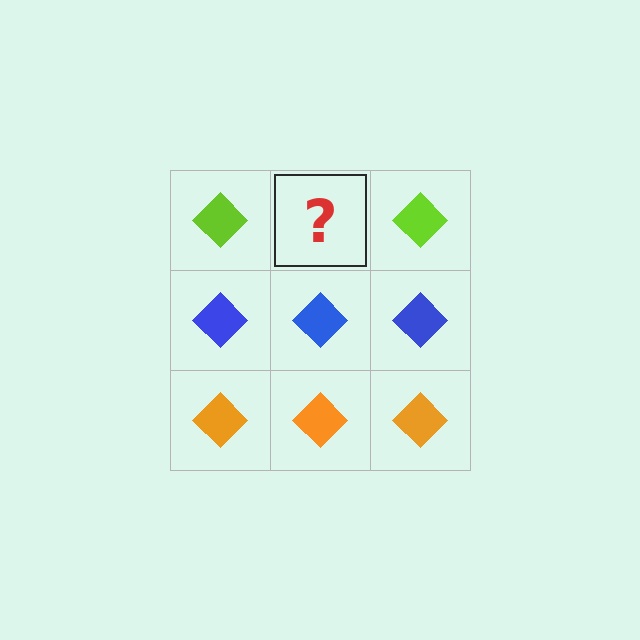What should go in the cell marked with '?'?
The missing cell should contain a lime diamond.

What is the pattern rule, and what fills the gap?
The rule is that each row has a consistent color. The gap should be filled with a lime diamond.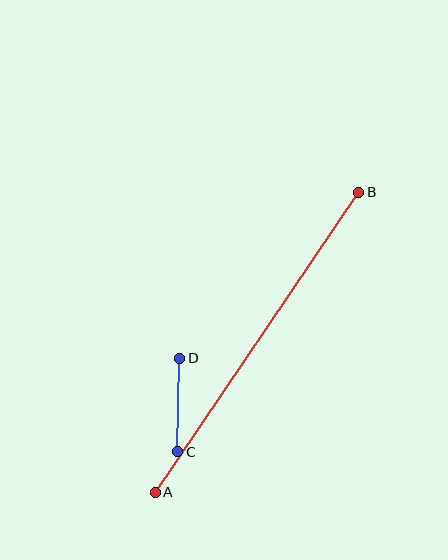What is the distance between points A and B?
The distance is approximately 362 pixels.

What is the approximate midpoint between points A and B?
The midpoint is at approximately (257, 342) pixels.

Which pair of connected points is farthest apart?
Points A and B are farthest apart.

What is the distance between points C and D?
The distance is approximately 93 pixels.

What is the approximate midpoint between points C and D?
The midpoint is at approximately (179, 405) pixels.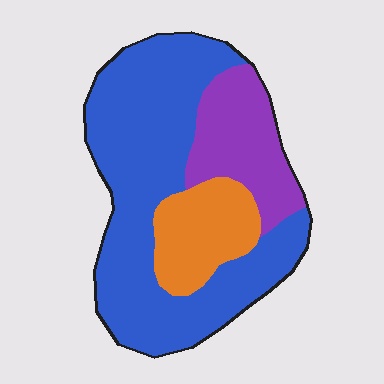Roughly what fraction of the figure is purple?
Purple covers 21% of the figure.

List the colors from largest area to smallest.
From largest to smallest: blue, purple, orange.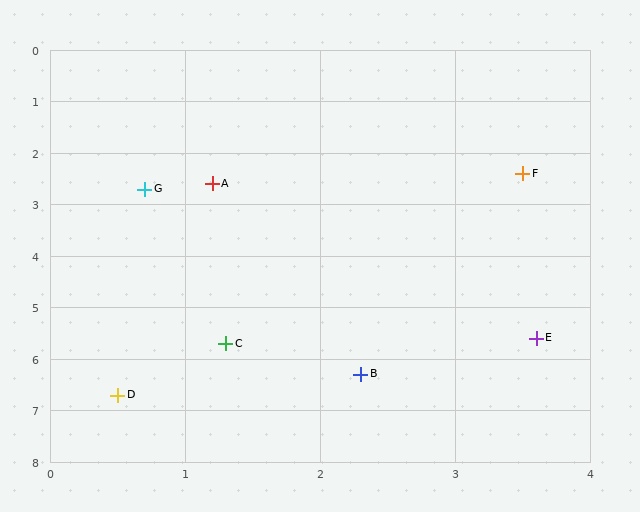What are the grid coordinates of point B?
Point B is at approximately (2.3, 6.3).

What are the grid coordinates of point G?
Point G is at approximately (0.7, 2.7).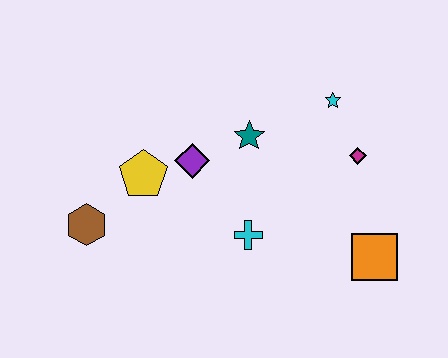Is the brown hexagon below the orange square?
No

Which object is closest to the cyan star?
The magenta diamond is closest to the cyan star.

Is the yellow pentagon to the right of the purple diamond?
No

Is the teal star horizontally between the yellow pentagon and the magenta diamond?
Yes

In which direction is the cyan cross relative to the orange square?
The cyan cross is to the left of the orange square.